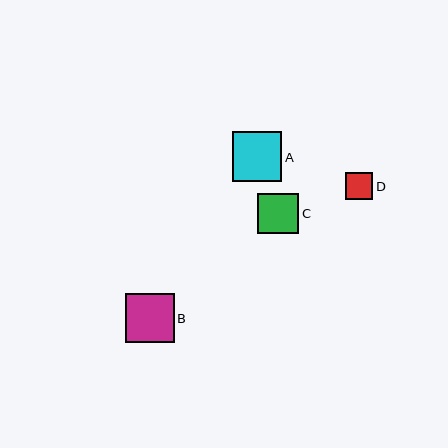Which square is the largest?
Square A is the largest with a size of approximately 50 pixels.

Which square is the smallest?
Square D is the smallest with a size of approximately 27 pixels.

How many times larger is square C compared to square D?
Square C is approximately 1.5 times the size of square D.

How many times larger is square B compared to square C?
Square B is approximately 1.2 times the size of square C.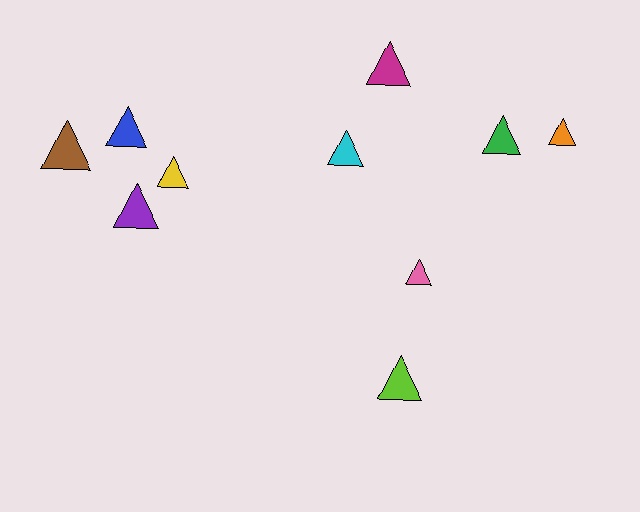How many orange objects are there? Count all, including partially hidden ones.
There is 1 orange object.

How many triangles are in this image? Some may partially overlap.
There are 10 triangles.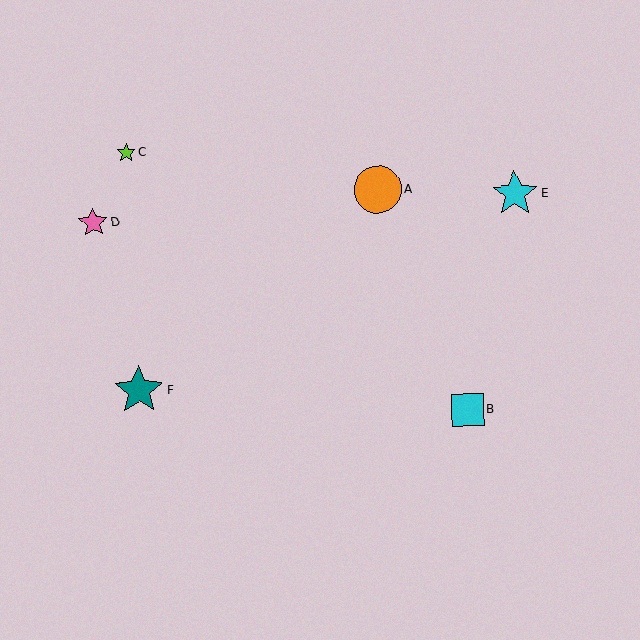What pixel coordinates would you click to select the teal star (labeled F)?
Click at (139, 390) to select the teal star F.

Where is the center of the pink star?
The center of the pink star is at (93, 223).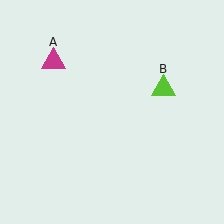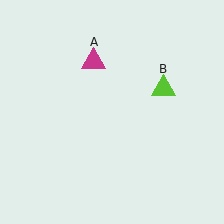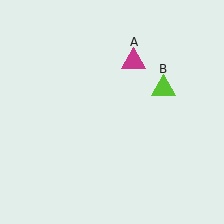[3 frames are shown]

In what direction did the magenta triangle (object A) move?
The magenta triangle (object A) moved right.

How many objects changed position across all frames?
1 object changed position: magenta triangle (object A).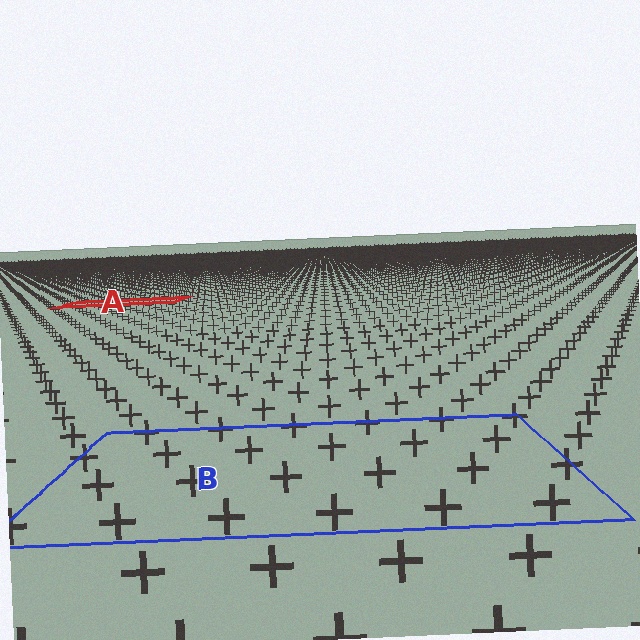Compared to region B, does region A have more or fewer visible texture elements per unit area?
Region A has more texture elements per unit area — they are packed more densely because it is farther away.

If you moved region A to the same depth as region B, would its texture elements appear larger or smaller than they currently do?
They would appear larger. At a closer depth, the same texture elements are projected at a bigger on-screen size.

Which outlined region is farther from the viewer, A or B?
Region A is farther from the viewer — the texture elements inside it appear smaller and more densely packed.